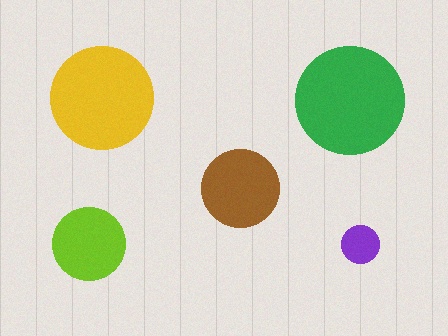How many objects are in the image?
There are 5 objects in the image.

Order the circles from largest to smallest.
the green one, the yellow one, the brown one, the lime one, the purple one.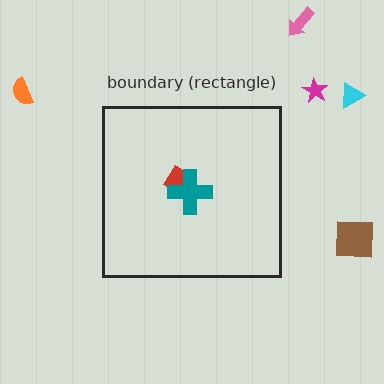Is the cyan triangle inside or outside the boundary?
Outside.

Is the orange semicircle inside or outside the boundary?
Outside.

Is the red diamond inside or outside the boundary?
Inside.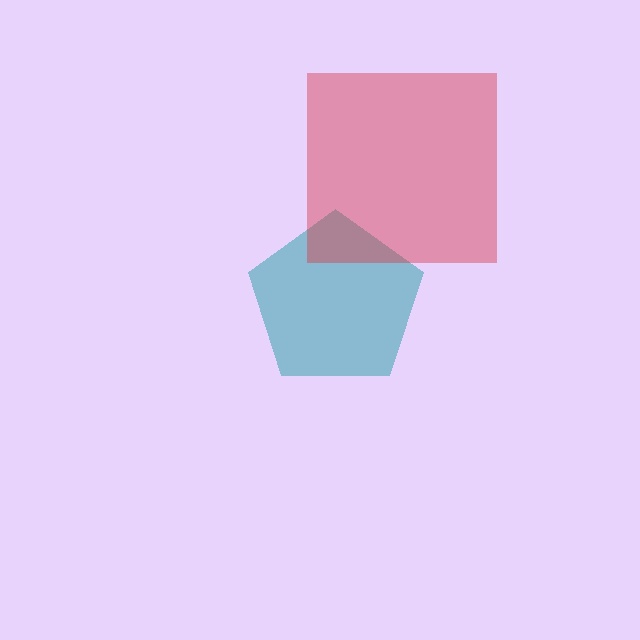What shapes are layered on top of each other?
The layered shapes are: a teal pentagon, a red square.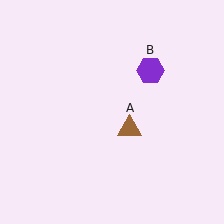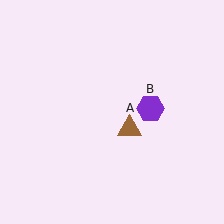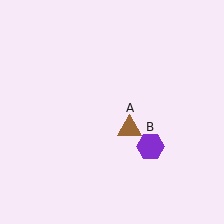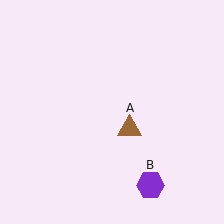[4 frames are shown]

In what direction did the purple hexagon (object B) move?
The purple hexagon (object B) moved down.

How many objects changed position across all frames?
1 object changed position: purple hexagon (object B).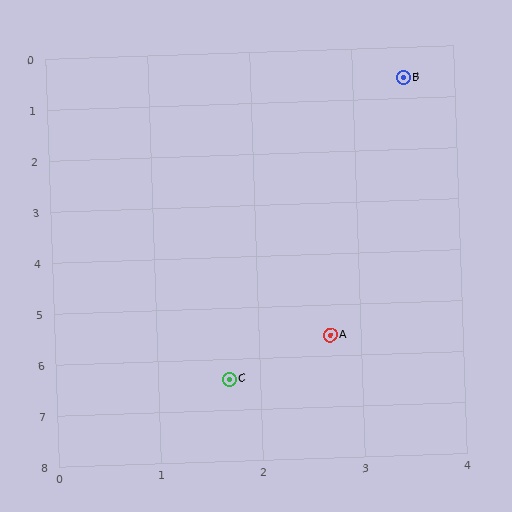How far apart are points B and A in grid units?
Points B and A are about 5.1 grid units apart.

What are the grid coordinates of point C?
Point C is at approximately (1.7, 6.4).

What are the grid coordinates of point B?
Point B is at approximately (3.5, 0.6).